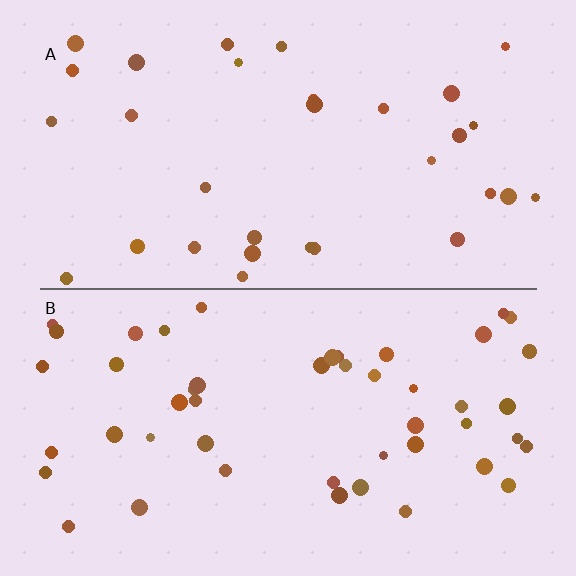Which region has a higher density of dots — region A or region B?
B (the bottom).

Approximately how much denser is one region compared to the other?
Approximately 1.5× — region B over region A.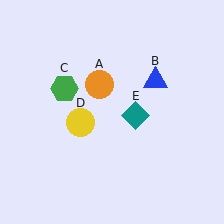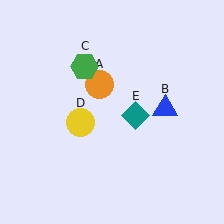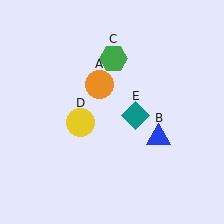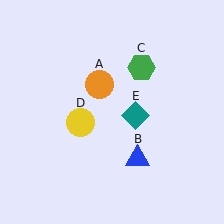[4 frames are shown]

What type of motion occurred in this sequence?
The blue triangle (object B), green hexagon (object C) rotated clockwise around the center of the scene.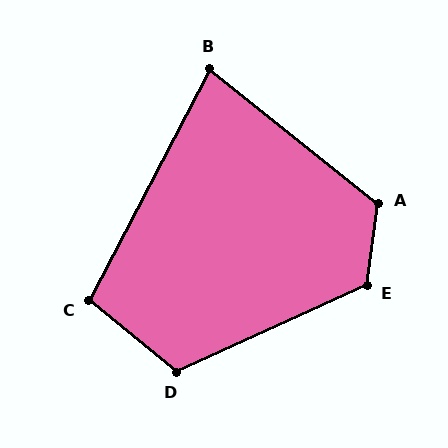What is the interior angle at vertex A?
Approximately 121 degrees (obtuse).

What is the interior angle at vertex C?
Approximately 101 degrees (obtuse).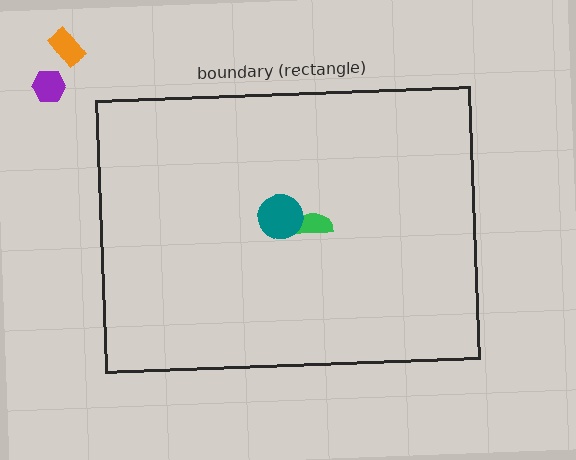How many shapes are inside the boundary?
2 inside, 2 outside.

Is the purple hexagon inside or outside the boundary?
Outside.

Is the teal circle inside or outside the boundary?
Inside.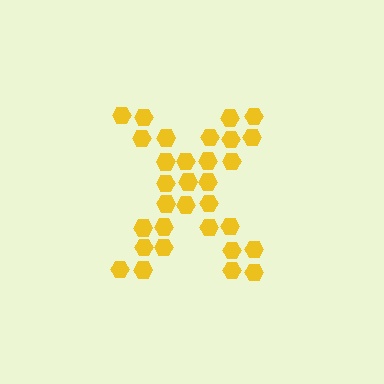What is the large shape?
The large shape is the letter X.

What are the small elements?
The small elements are hexagons.